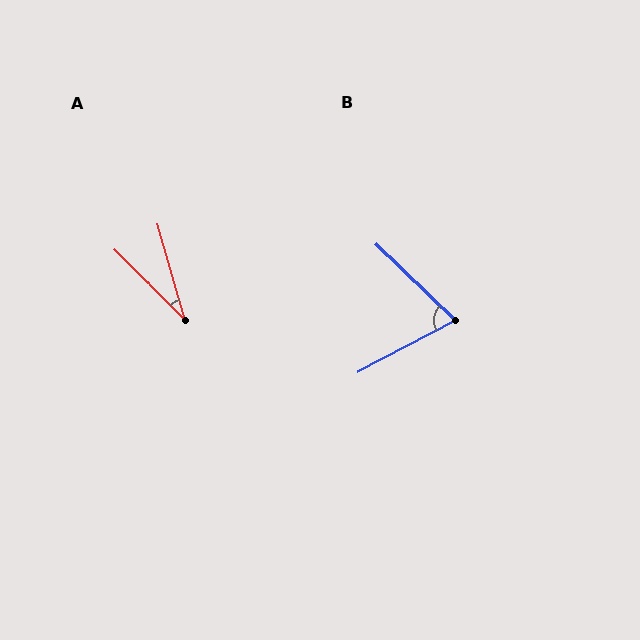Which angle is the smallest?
A, at approximately 29 degrees.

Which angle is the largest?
B, at approximately 72 degrees.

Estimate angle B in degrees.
Approximately 72 degrees.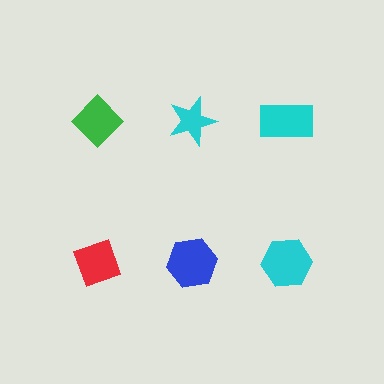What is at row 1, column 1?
A green diamond.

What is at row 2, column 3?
A cyan hexagon.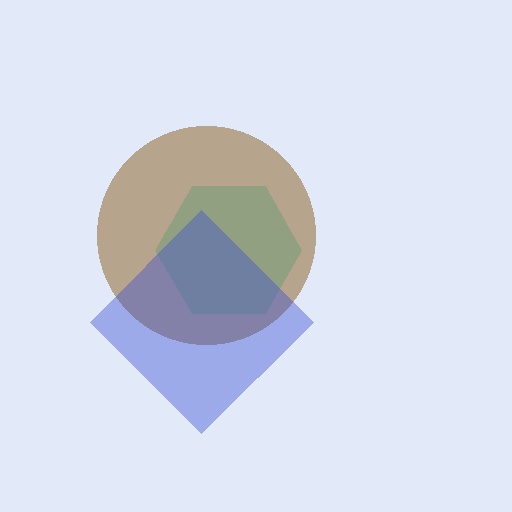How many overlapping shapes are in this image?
There are 3 overlapping shapes in the image.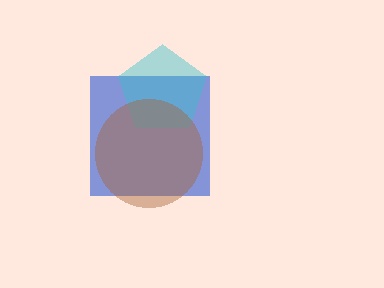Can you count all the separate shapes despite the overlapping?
Yes, there are 3 separate shapes.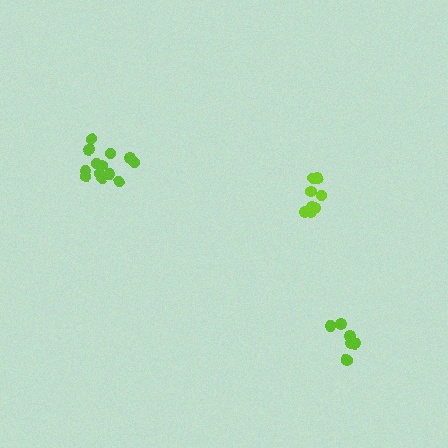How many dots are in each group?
Group 1: 13 dots, Group 2: 8 dots, Group 3: 8 dots (29 total).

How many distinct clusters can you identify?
There are 3 distinct clusters.